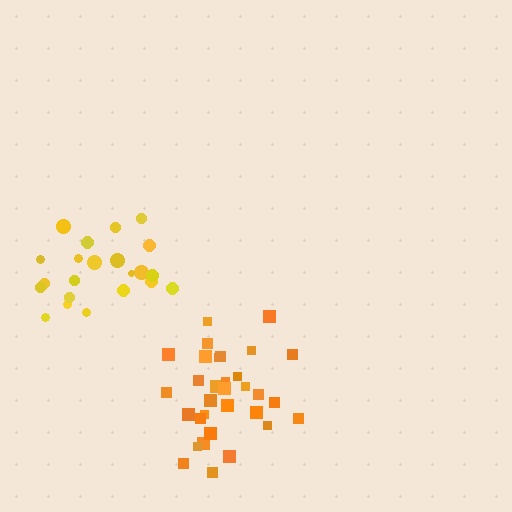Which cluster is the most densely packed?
Orange.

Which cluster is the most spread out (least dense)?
Yellow.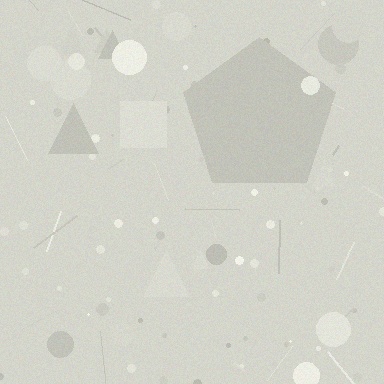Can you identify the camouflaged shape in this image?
The camouflaged shape is a pentagon.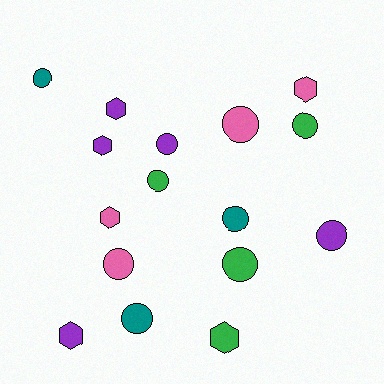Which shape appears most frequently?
Circle, with 10 objects.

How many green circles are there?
There are 3 green circles.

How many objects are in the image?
There are 16 objects.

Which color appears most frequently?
Purple, with 5 objects.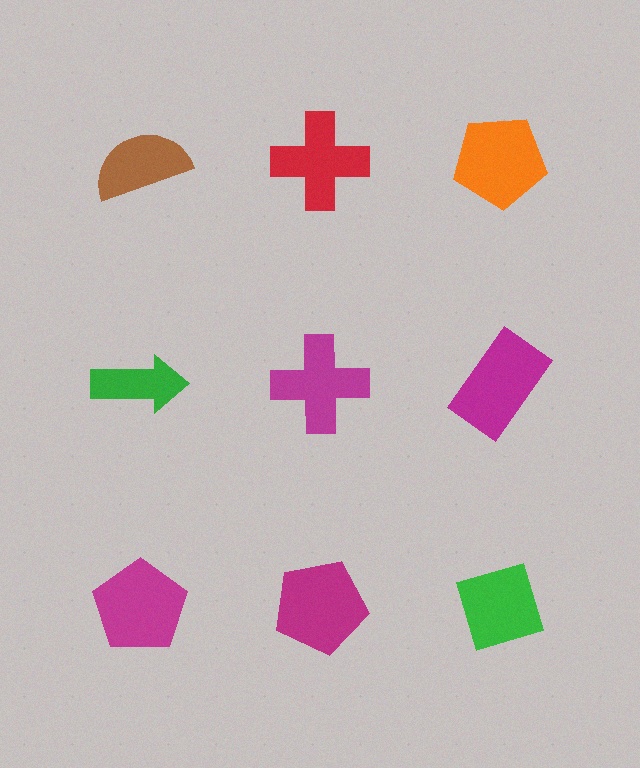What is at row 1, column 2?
A red cross.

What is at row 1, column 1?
A brown semicircle.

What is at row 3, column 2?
A magenta pentagon.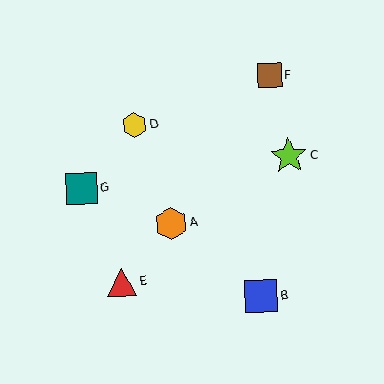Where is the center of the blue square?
The center of the blue square is at (261, 296).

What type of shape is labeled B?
Shape B is a blue square.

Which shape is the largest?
The lime star (labeled C) is the largest.